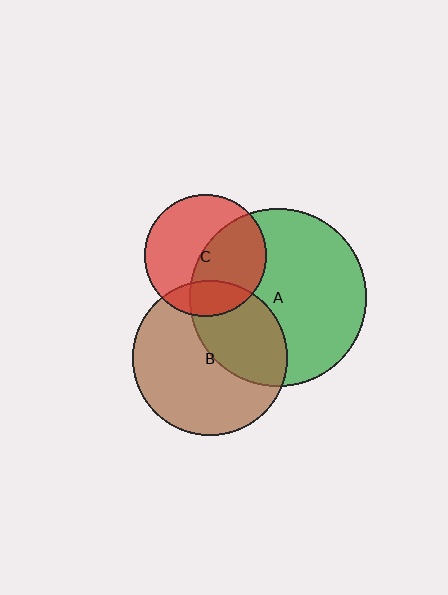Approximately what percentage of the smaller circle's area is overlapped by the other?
Approximately 50%.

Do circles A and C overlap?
Yes.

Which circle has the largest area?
Circle A (green).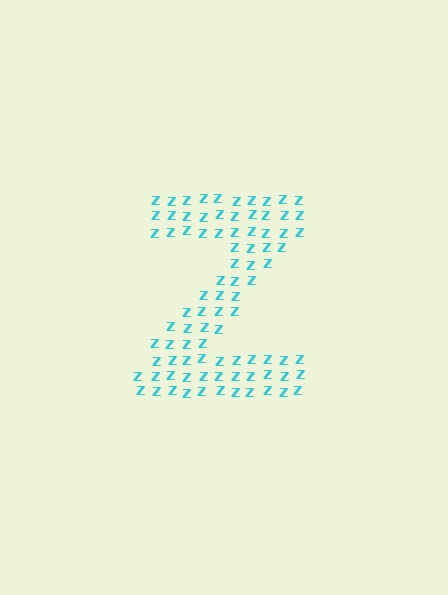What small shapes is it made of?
It is made of small letter Z's.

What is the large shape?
The large shape is the letter Z.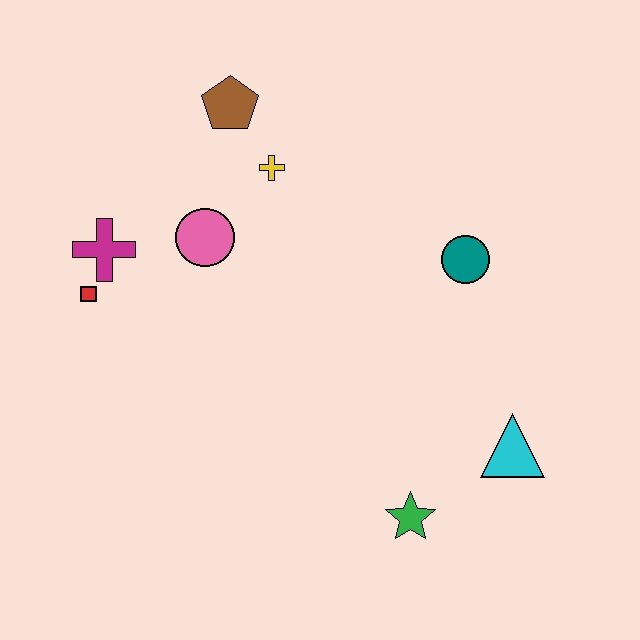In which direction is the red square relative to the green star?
The red square is to the left of the green star.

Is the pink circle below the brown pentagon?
Yes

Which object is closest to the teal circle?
The cyan triangle is closest to the teal circle.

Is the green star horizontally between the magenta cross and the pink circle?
No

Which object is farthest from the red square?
The cyan triangle is farthest from the red square.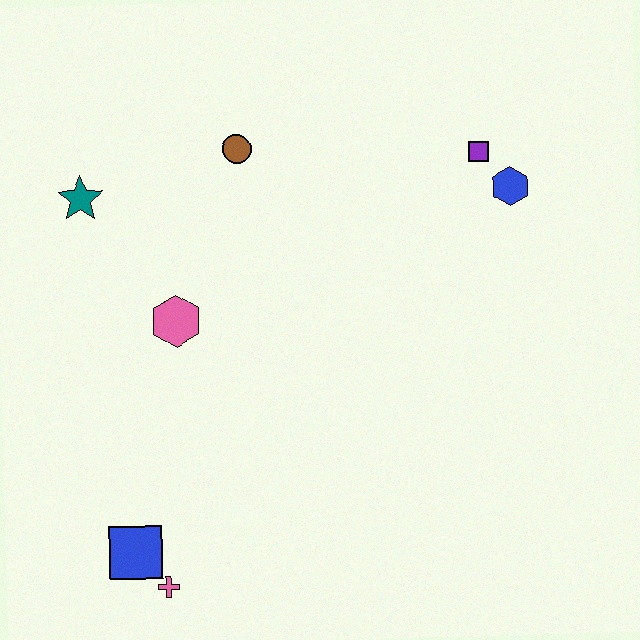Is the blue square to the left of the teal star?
No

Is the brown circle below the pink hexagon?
No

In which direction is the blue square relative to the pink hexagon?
The blue square is below the pink hexagon.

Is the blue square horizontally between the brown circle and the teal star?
Yes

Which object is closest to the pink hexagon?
The teal star is closest to the pink hexagon.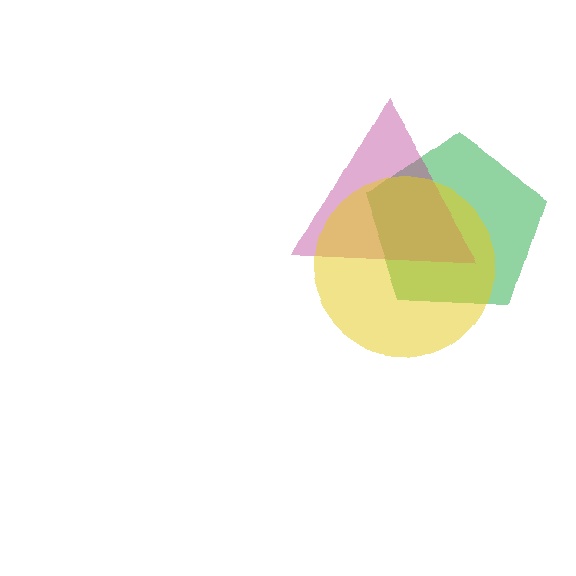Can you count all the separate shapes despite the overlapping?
Yes, there are 3 separate shapes.